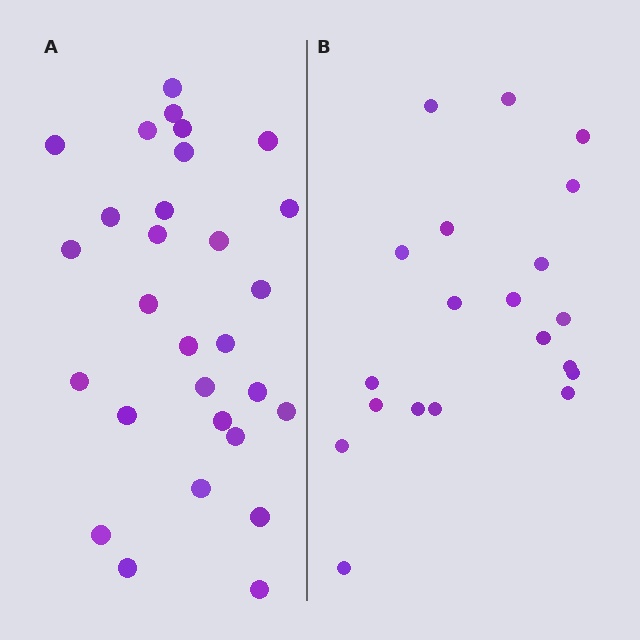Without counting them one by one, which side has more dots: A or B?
Region A (the left region) has more dots.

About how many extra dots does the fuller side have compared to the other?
Region A has roughly 8 or so more dots than region B.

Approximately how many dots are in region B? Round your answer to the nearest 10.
About 20 dots.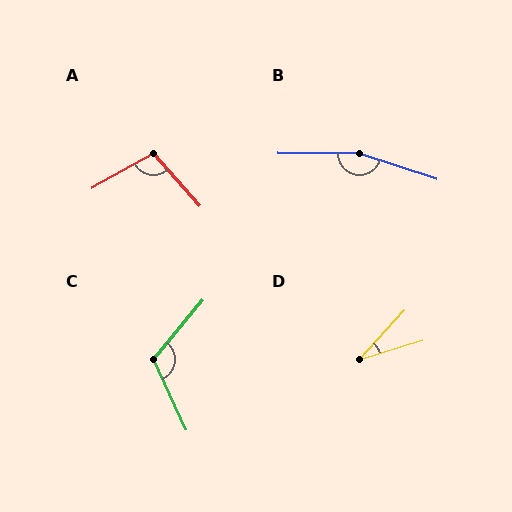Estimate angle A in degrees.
Approximately 102 degrees.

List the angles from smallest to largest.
D (30°), A (102°), C (115°), B (162°).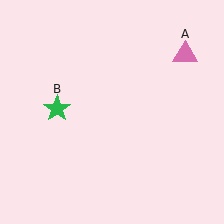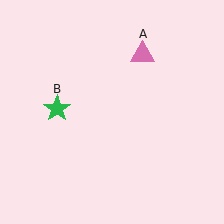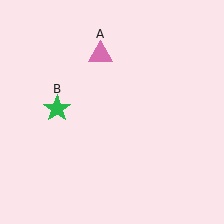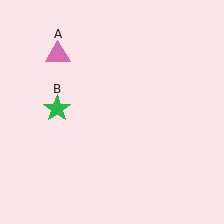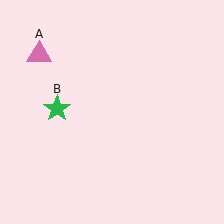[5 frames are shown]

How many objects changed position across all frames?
1 object changed position: pink triangle (object A).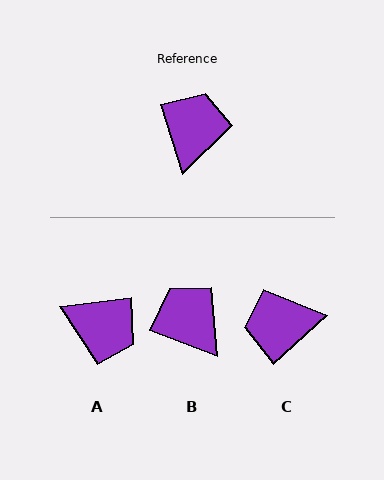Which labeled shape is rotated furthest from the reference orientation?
C, about 114 degrees away.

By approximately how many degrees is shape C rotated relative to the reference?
Approximately 114 degrees counter-clockwise.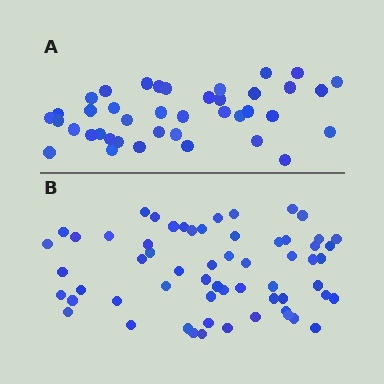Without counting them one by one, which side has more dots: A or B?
Region B (the bottom region) has more dots.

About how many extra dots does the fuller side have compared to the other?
Region B has approximately 20 more dots than region A.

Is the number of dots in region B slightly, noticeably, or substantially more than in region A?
Region B has substantially more. The ratio is roughly 1.5 to 1.